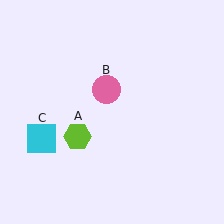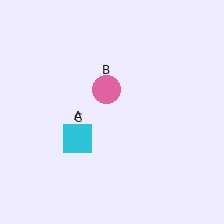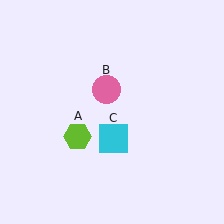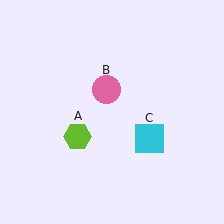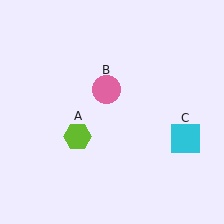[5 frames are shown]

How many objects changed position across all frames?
1 object changed position: cyan square (object C).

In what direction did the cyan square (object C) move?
The cyan square (object C) moved right.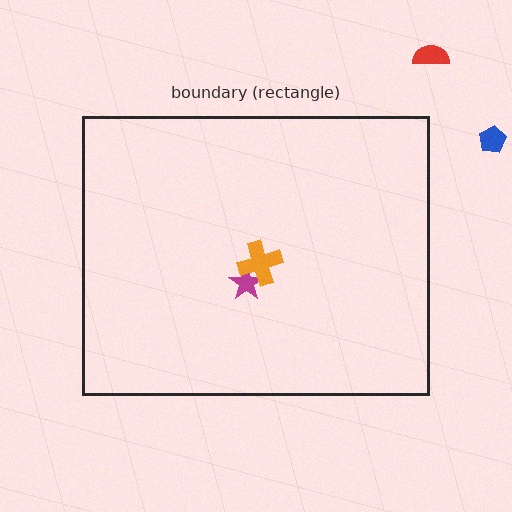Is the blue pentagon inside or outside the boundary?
Outside.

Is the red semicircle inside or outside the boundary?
Outside.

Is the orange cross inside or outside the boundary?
Inside.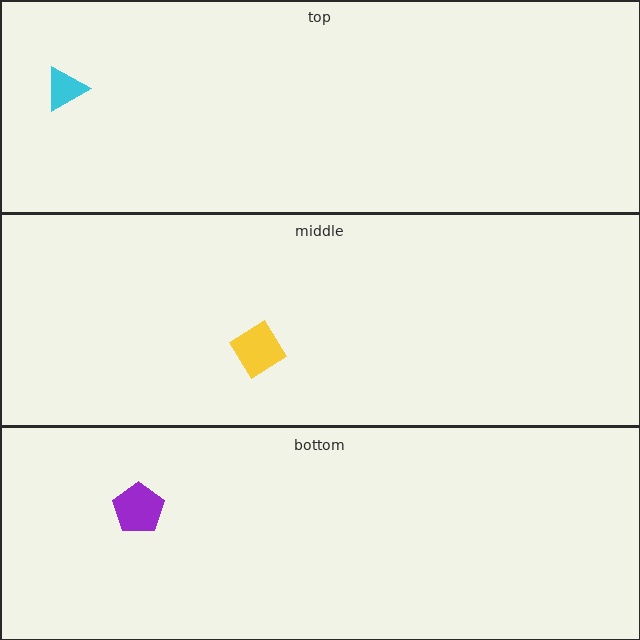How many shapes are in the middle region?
1.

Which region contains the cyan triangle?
The top region.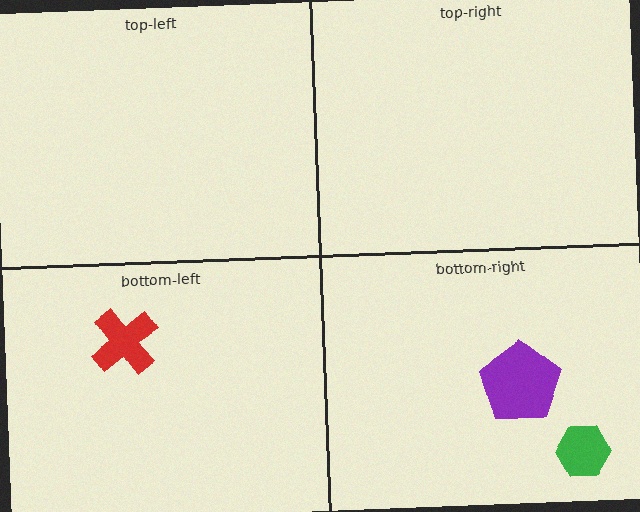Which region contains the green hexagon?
The bottom-right region.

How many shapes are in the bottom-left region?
1.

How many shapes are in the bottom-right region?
2.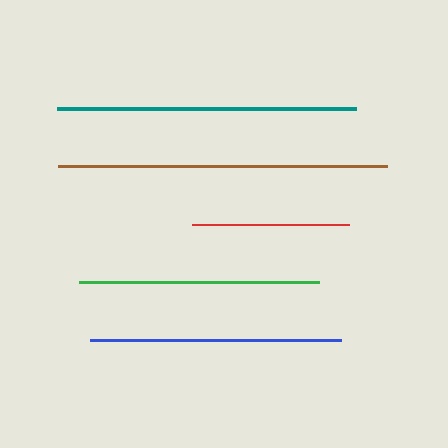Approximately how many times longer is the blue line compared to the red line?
The blue line is approximately 1.6 times the length of the red line.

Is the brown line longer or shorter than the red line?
The brown line is longer than the red line.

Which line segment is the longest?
The brown line is the longest at approximately 329 pixels.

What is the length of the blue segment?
The blue segment is approximately 252 pixels long.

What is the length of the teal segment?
The teal segment is approximately 300 pixels long.